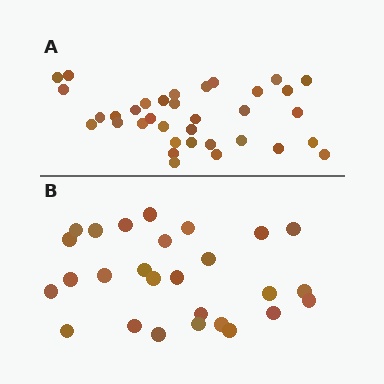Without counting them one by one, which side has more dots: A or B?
Region A (the top region) has more dots.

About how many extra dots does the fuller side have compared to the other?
Region A has roughly 8 or so more dots than region B.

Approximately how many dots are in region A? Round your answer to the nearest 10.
About 40 dots. (The exact count is 35, which rounds to 40.)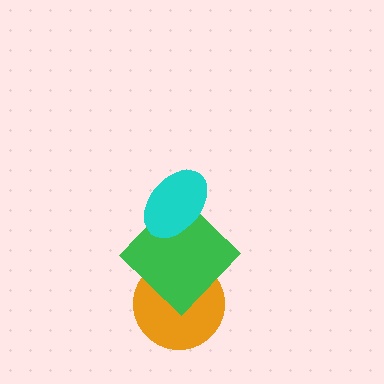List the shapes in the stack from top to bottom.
From top to bottom: the cyan ellipse, the green diamond, the orange circle.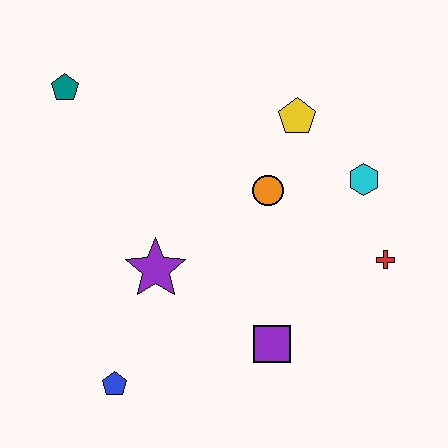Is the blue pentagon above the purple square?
No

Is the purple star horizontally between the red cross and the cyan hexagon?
No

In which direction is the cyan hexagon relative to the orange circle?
The cyan hexagon is to the right of the orange circle.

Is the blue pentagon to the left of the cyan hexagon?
Yes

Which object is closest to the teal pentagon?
The purple star is closest to the teal pentagon.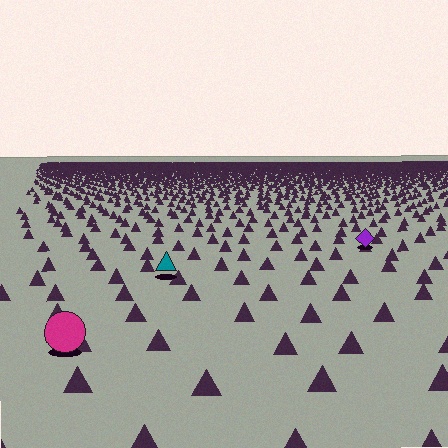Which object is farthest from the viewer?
The purple diamond is farthest from the viewer. It appears smaller and the ground texture around it is denser.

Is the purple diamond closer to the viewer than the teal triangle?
No. The teal triangle is closer — you can tell from the texture gradient: the ground texture is coarser near it.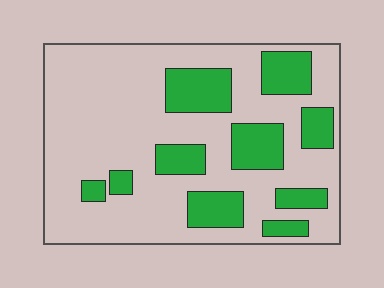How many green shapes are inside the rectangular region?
10.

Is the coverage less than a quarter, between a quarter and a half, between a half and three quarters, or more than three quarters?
Between a quarter and a half.